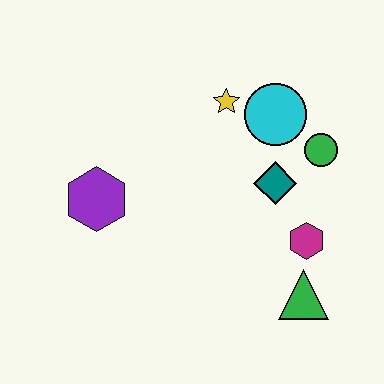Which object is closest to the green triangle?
The magenta hexagon is closest to the green triangle.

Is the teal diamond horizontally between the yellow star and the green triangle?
Yes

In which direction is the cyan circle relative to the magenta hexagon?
The cyan circle is above the magenta hexagon.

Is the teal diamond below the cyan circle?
Yes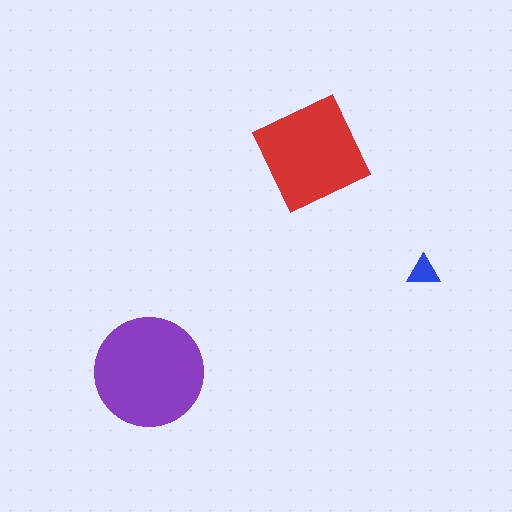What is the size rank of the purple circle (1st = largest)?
1st.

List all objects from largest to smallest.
The purple circle, the red diamond, the blue triangle.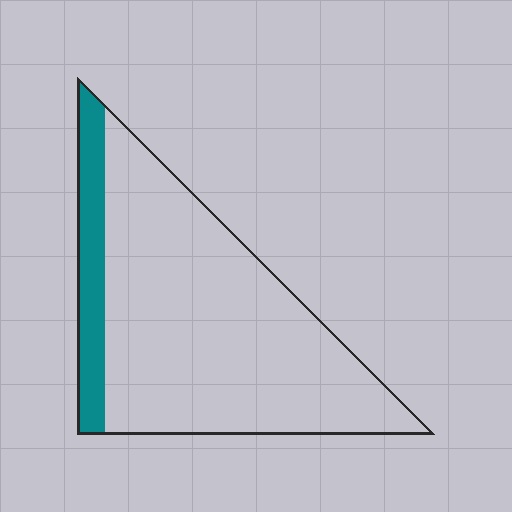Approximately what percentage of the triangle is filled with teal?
Approximately 15%.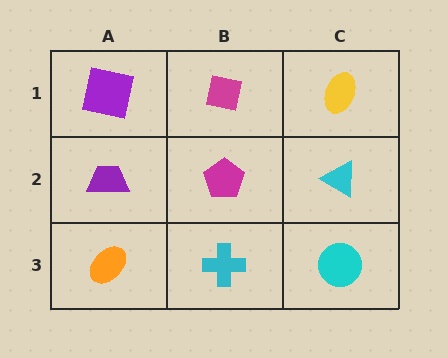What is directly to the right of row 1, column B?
A yellow ellipse.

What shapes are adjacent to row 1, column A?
A purple trapezoid (row 2, column A), a magenta square (row 1, column B).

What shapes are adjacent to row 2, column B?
A magenta square (row 1, column B), a cyan cross (row 3, column B), a purple trapezoid (row 2, column A), a cyan triangle (row 2, column C).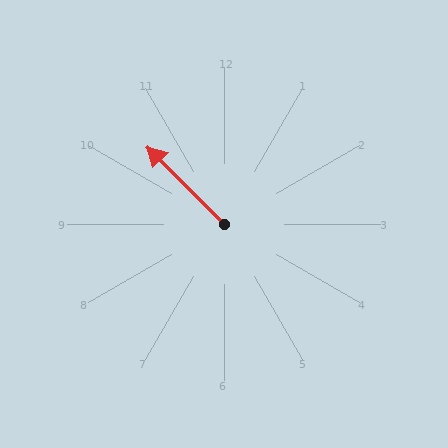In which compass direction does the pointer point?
Northwest.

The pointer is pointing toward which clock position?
Roughly 11 o'clock.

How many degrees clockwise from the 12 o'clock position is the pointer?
Approximately 315 degrees.